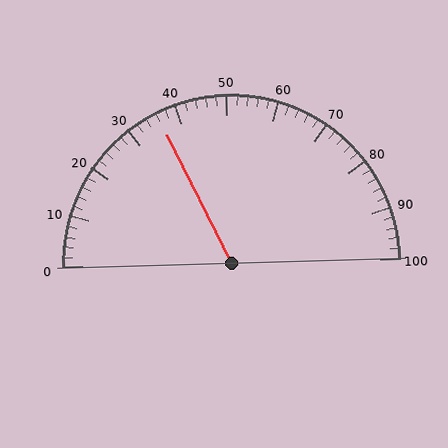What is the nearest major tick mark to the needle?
The nearest major tick mark is 40.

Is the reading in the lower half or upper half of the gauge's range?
The reading is in the lower half of the range (0 to 100).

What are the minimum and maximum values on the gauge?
The gauge ranges from 0 to 100.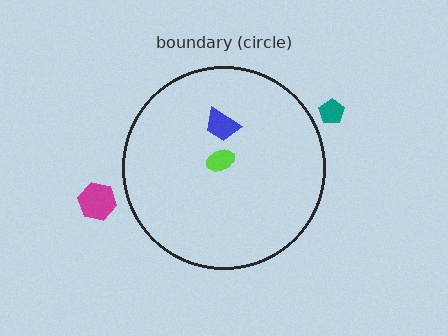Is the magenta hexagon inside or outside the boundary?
Outside.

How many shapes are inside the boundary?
2 inside, 2 outside.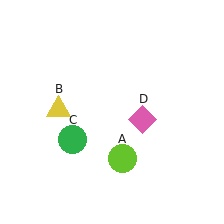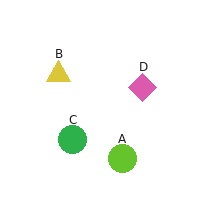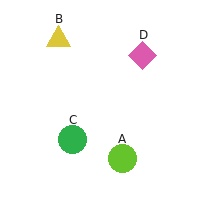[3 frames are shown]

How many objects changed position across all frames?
2 objects changed position: yellow triangle (object B), pink diamond (object D).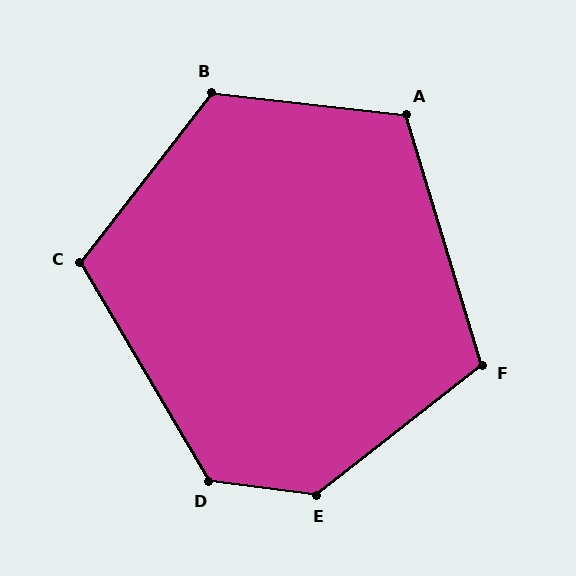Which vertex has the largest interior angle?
E, at approximately 135 degrees.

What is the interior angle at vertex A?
Approximately 113 degrees (obtuse).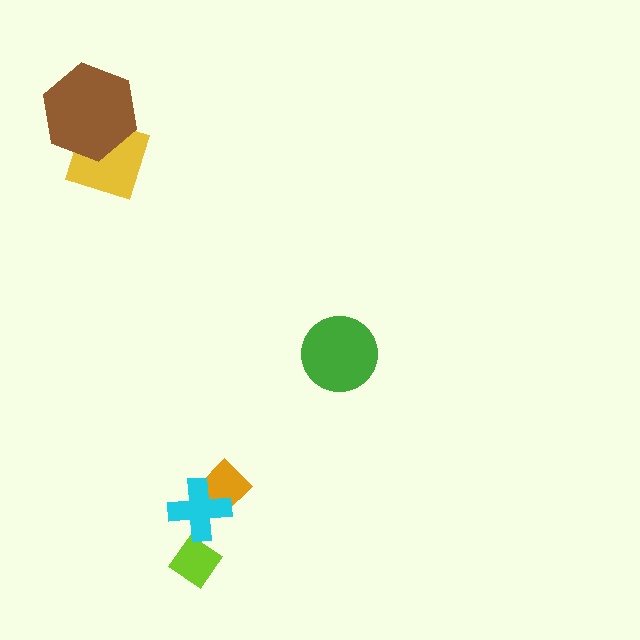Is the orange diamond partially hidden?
Yes, it is partially covered by another shape.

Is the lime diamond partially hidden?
Yes, it is partially covered by another shape.